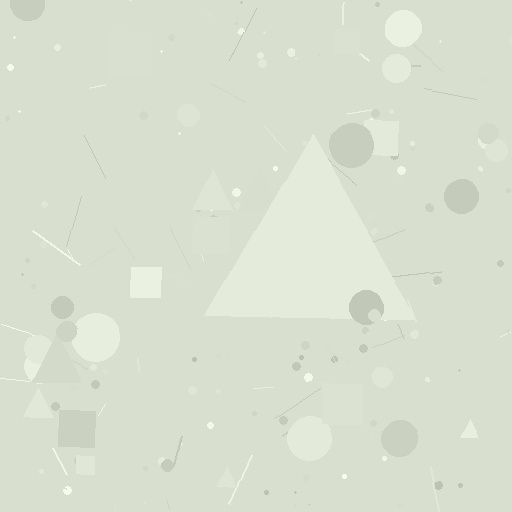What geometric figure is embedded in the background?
A triangle is embedded in the background.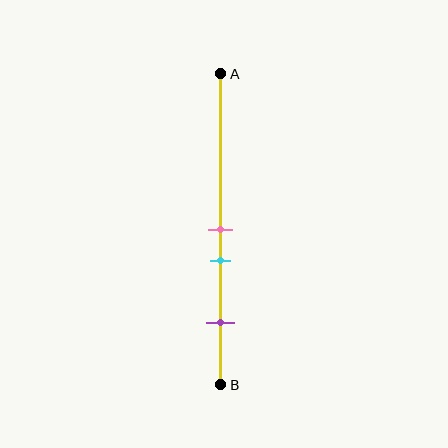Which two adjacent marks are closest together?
The pink and cyan marks are the closest adjacent pair.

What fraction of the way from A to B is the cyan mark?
The cyan mark is approximately 60% (0.6) of the way from A to B.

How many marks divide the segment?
There are 3 marks dividing the segment.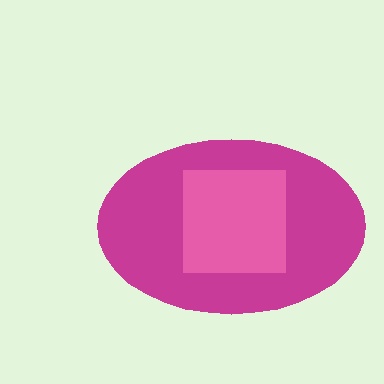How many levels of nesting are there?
2.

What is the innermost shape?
The pink square.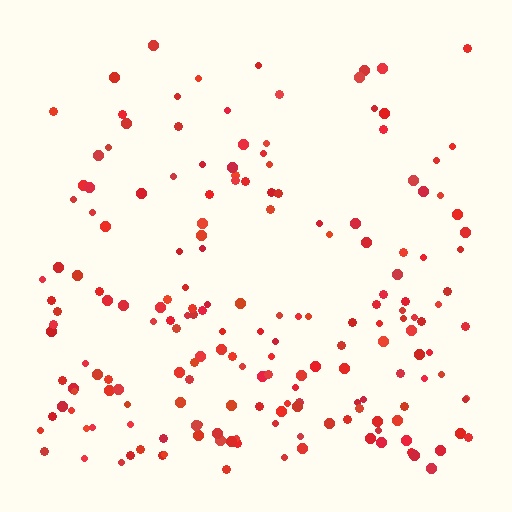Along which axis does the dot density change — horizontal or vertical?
Vertical.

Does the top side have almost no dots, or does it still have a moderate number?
Still a moderate number, just noticeably fewer than the bottom.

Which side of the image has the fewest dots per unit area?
The top.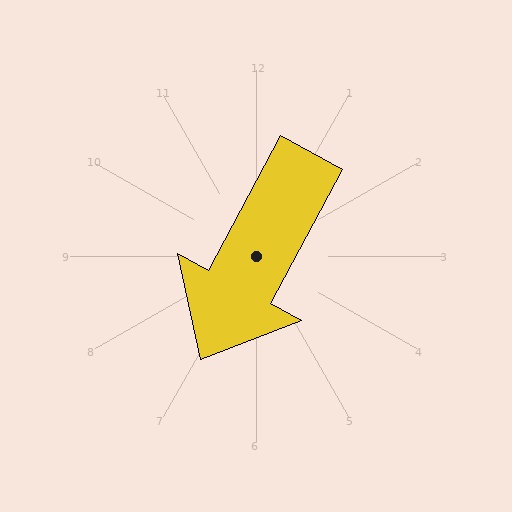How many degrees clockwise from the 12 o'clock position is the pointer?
Approximately 208 degrees.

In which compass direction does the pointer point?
Southwest.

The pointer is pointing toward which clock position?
Roughly 7 o'clock.